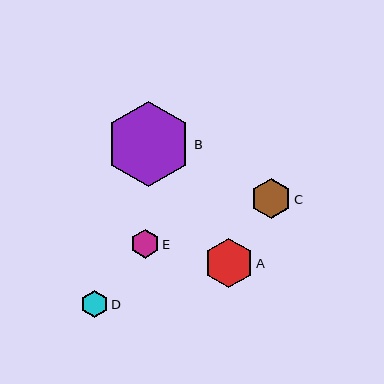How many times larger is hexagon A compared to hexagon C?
Hexagon A is approximately 1.2 times the size of hexagon C.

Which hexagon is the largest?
Hexagon B is the largest with a size of approximately 85 pixels.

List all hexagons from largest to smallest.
From largest to smallest: B, A, C, E, D.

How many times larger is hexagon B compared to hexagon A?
Hexagon B is approximately 1.7 times the size of hexagon A.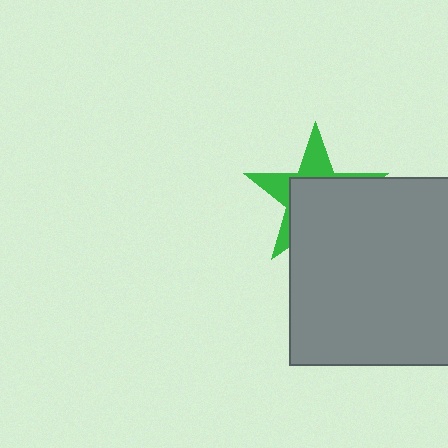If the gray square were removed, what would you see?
You would see the complete green star.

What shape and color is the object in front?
The object in front is a gray square.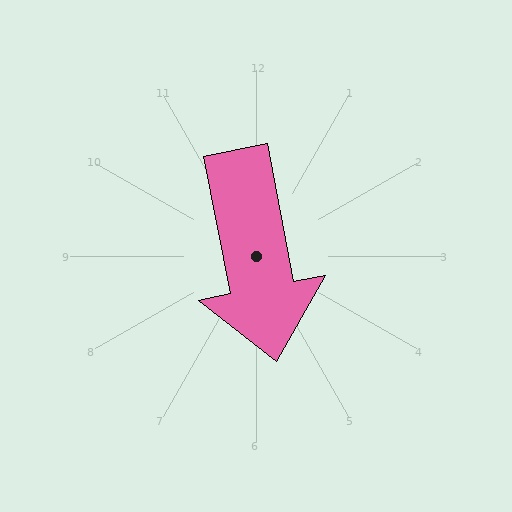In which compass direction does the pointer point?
South.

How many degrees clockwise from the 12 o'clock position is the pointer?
Approximately 169 degrees.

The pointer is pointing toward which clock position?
Roughly 6 o'clock.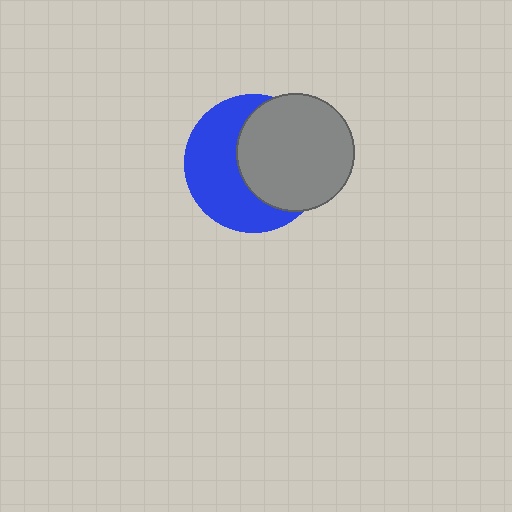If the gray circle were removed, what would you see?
You would see the complete blue circle.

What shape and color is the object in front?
The object in front is a gray circle.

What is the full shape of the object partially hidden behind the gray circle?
The partially hidden object is a blue circle.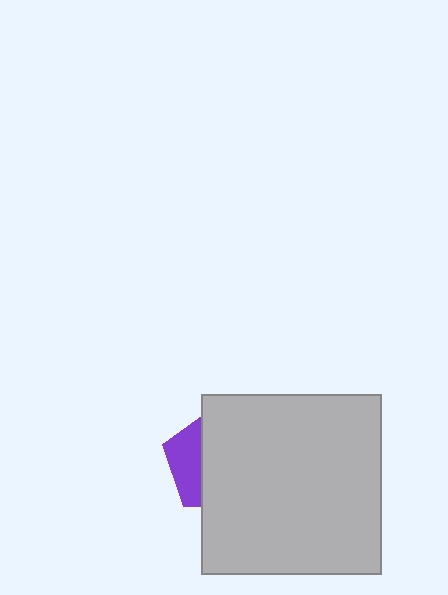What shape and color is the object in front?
The object in front is a light gray square.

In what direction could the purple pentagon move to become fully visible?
The purple pentagon could move left. That would shift it out from behind the light gray square entirely.